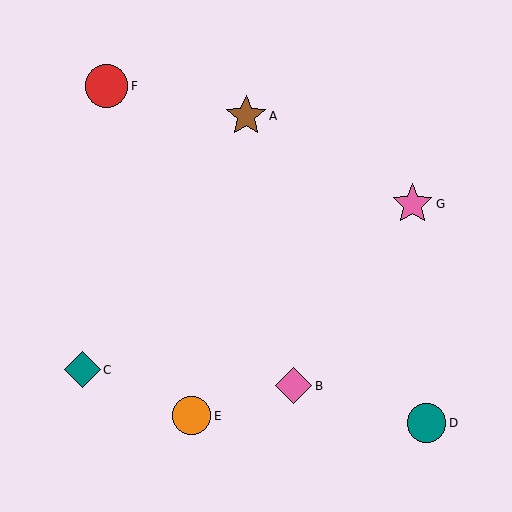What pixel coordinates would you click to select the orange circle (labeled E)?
Click at (192, 416) to select the orange circle E.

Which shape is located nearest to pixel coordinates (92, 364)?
The teal diamond (labeled C) at (82, 370) is nearest to that location.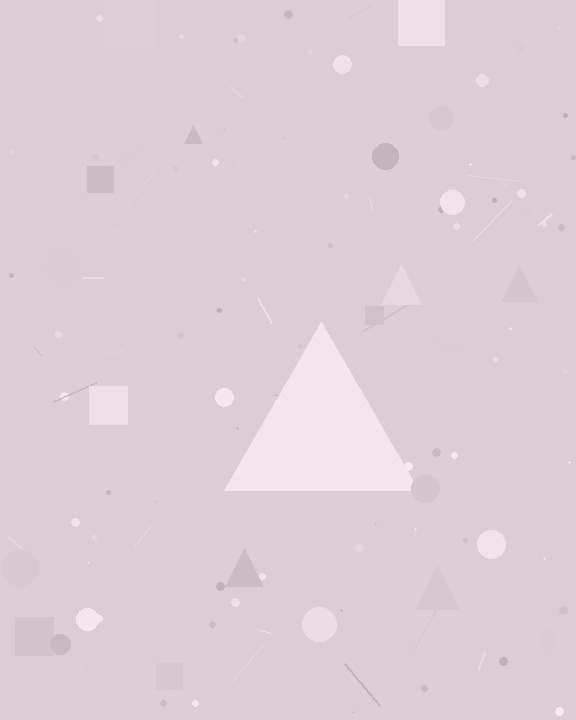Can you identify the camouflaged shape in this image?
The camouflaged shape is a triangle.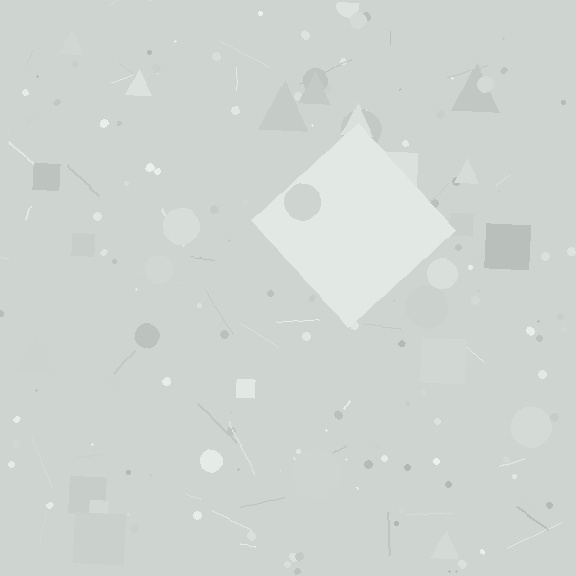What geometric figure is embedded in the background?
A diamond is embedded in the background.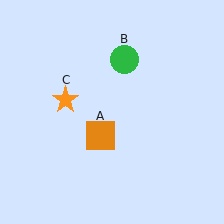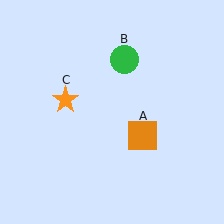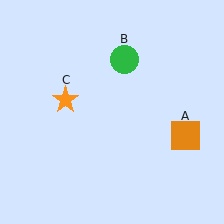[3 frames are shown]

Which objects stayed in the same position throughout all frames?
Green circle (object B) and orange star (object C) remained stationary.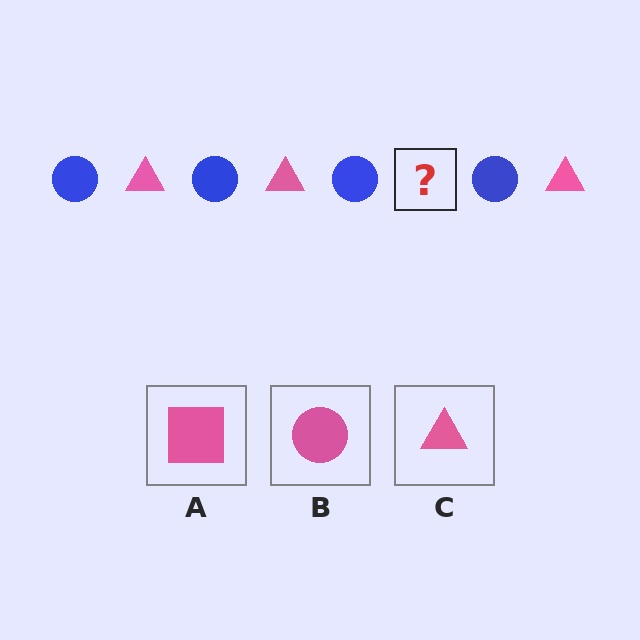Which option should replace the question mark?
Option C.